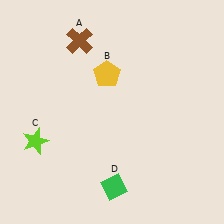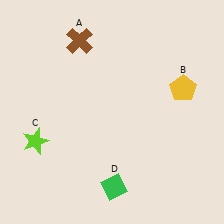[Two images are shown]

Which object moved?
The yellow pentagon (B) moved right.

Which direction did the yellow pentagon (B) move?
The yellow pentagon (B) moved right.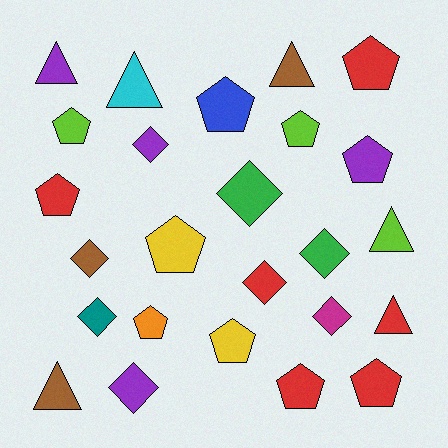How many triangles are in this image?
There are 6 triangles.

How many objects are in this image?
There are 25 objects.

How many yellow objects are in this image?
There are 2 yellow objects.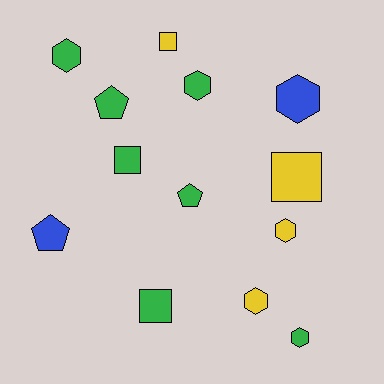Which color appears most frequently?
Green, with 7 objects.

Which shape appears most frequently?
Hexagon, with 6 objects.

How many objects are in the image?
There are 13 objects.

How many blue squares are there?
There are no blue squares.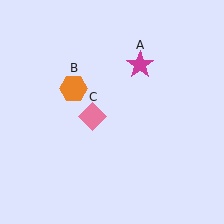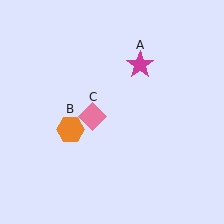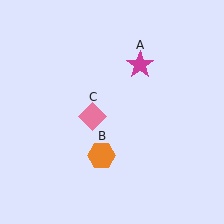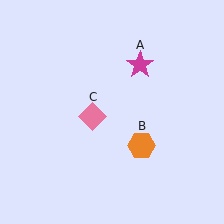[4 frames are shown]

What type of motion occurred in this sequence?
The orange hexagon (object B) rotated counterclockwise around the center of the scene.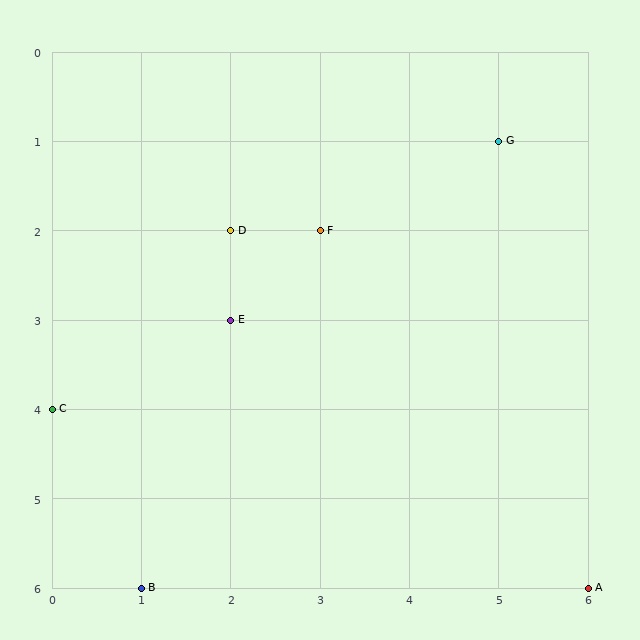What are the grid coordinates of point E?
Point E is at grid coordinates (2, 3).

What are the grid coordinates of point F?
Point F is at grid coordinates (3, 2).